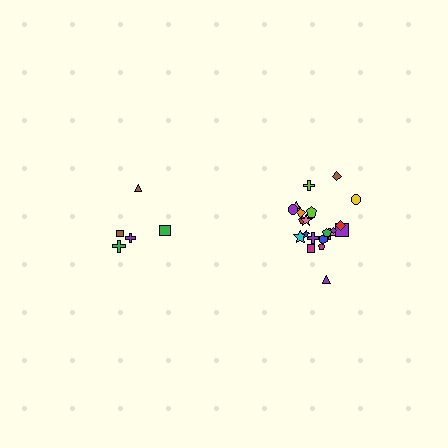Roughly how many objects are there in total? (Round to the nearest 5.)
Roughly 25 objects in total.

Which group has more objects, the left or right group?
The right group.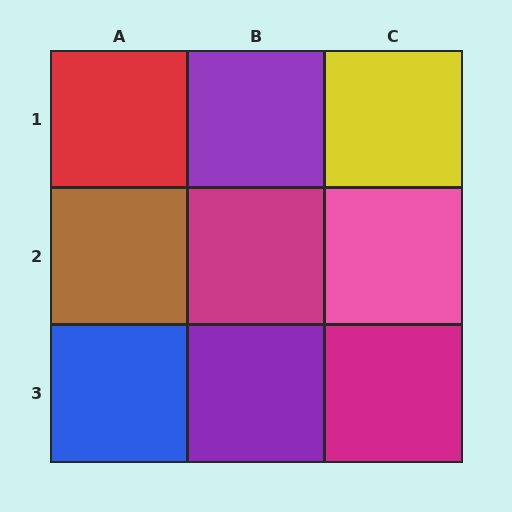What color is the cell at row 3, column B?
Purple.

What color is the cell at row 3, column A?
Blue.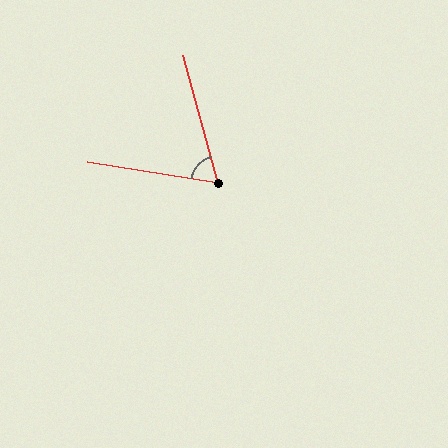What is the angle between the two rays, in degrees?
Approximately 66 degrees.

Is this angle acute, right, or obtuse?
It is acute.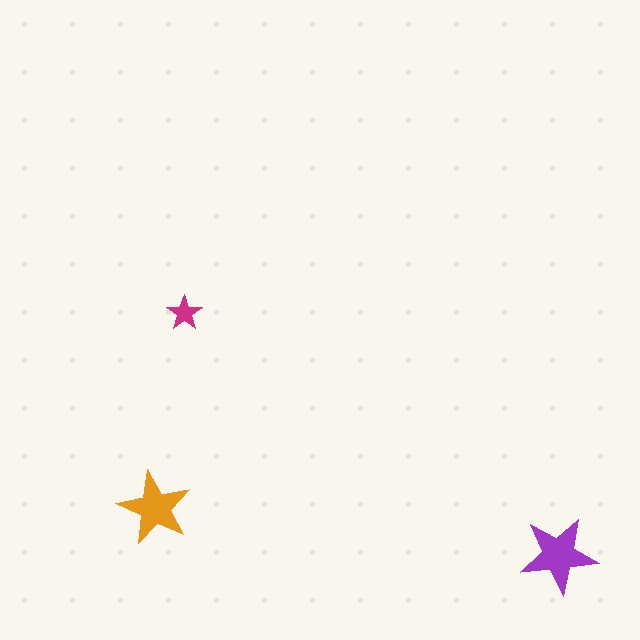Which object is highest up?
The magenta star is topmost.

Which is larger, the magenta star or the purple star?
The purple one.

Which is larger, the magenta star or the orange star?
The orange one.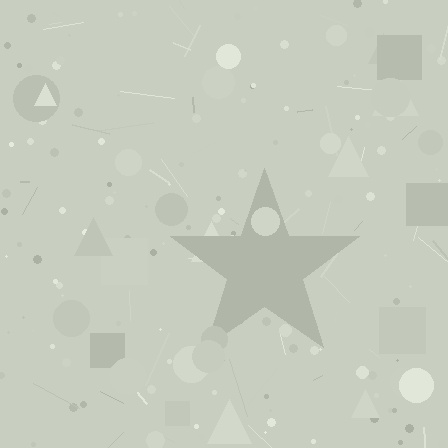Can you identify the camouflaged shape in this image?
The camouflaged shape is a star.